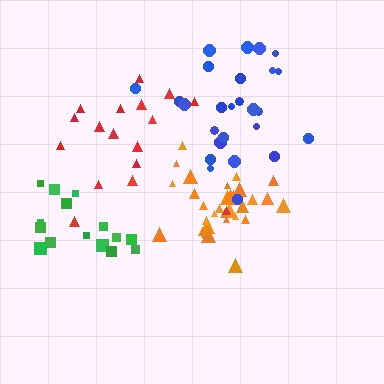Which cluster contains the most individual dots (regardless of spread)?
Orange (32).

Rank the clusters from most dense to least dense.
orange, blue, red, green.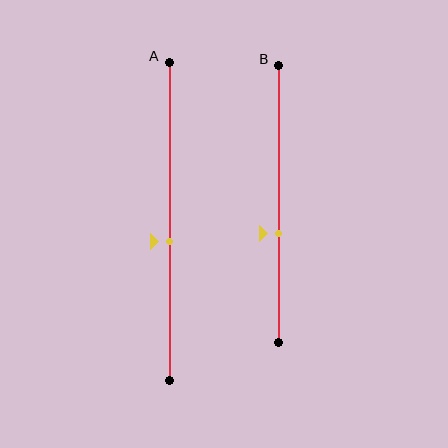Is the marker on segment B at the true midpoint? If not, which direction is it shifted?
No, the marker on segment B is shifted downward by about 10% of the segment length.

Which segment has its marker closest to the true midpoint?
Segment A has its marker closest to the true midpoint.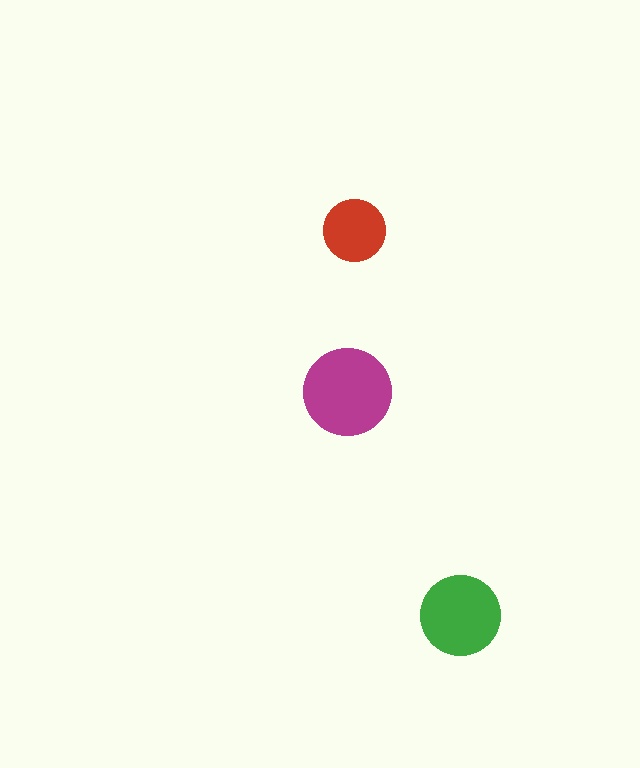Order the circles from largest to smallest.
the magenta one, the green one, the red one.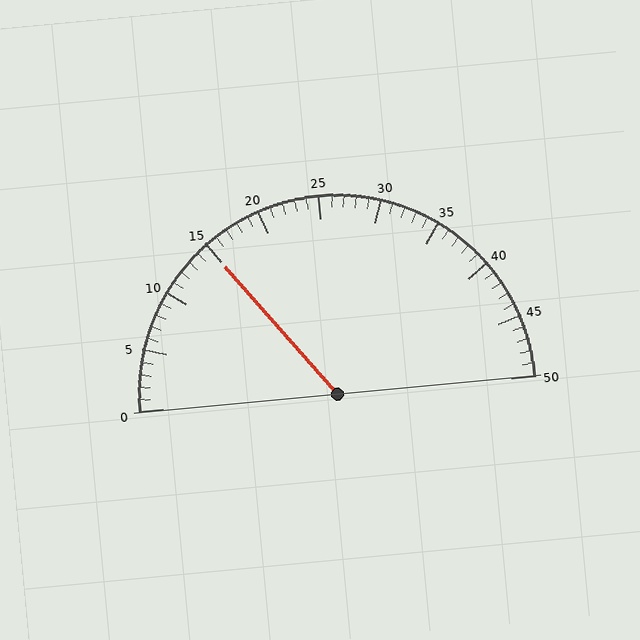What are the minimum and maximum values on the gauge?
The gauge ranges from 0 to 50.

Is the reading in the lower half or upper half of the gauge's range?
The reading is in the lower half of the range (0 to 50).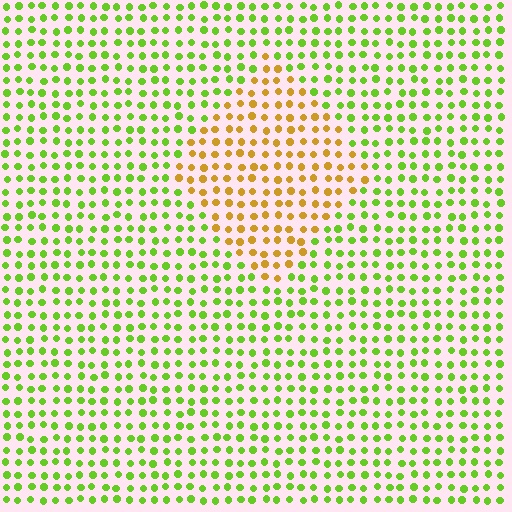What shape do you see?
I see a diamond.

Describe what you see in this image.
The image is filled with small lime elements in a uniform arrangement. A diamond-shaped region is visible where the elements are tinted to a slightly different hue, forming a subtle color boundary.